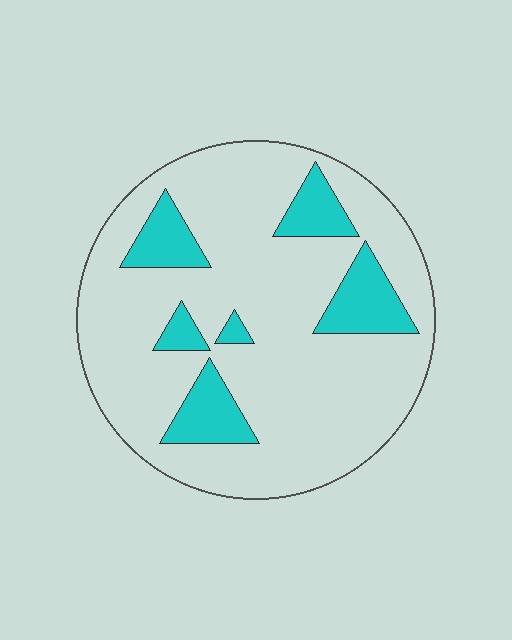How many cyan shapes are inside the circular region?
6.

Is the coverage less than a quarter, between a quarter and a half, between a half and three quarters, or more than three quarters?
Less than a quarter.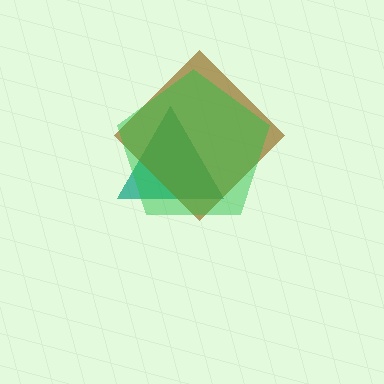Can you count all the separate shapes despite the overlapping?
Yes, there are 3 separate shapes.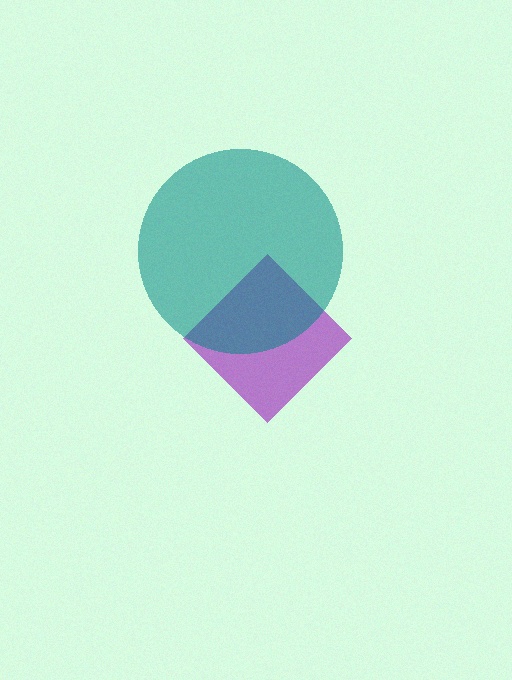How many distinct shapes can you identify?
There are 2 distinct shapes: a purple diamond, a teal circle.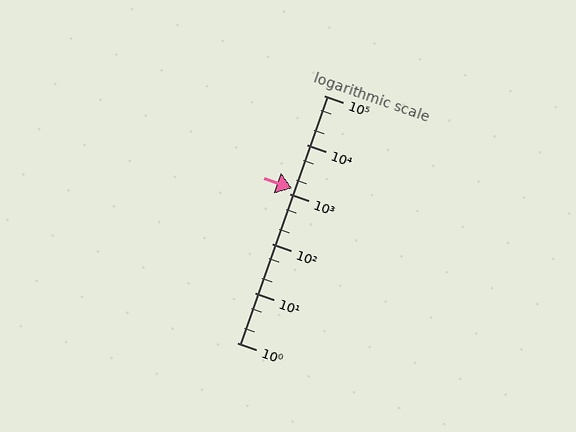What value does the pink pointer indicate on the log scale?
The pointer indicates approximately 1300.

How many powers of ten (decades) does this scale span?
The scale spans 5 decades, from 1 to 100000.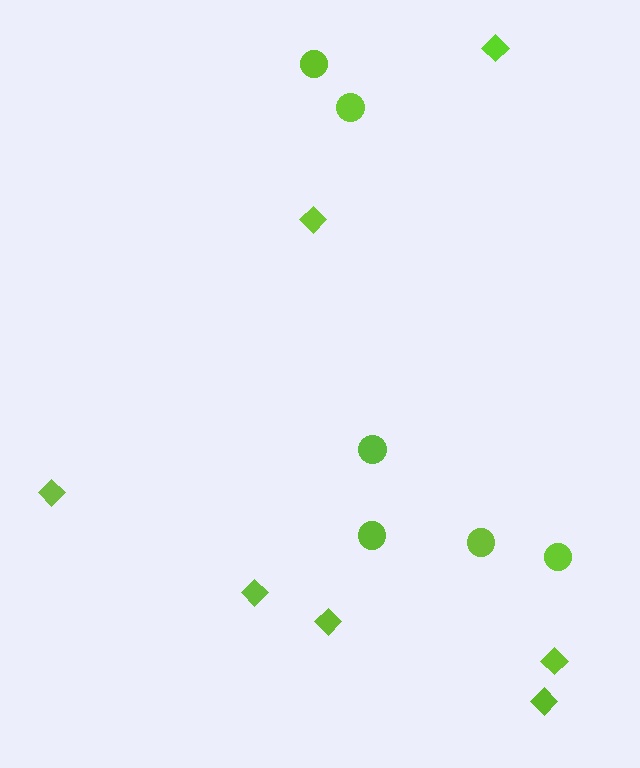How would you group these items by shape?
There are 2 groups: one group of diamonds (7) and one group of circles (6).